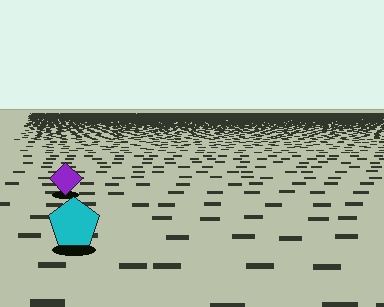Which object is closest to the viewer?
The cyan pentagon is closest. The texture marks near it are larger and more spread out.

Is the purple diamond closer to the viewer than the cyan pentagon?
No. The cyan pentagon is closer — you can tell from the texture gradient: the ground texture is coarser near it.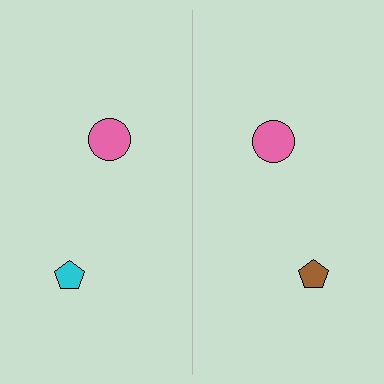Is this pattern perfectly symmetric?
No, the pattern is not perfectly symmetric. The brown pentagon on the right side breaks the symmetry — its mirror counterpart is cyan.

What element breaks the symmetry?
The brown pentagon on the right side breaks the symmetry — its mirror counterpart is cyan.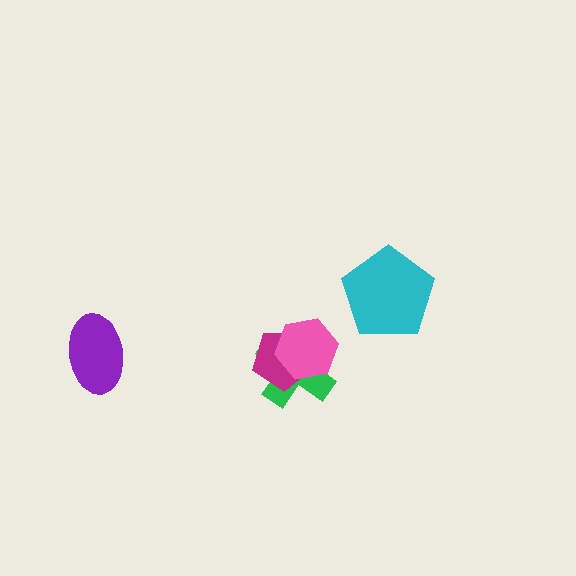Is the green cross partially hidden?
Yes, it is partially covered by another shape.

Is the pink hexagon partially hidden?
No, no other shape covers it.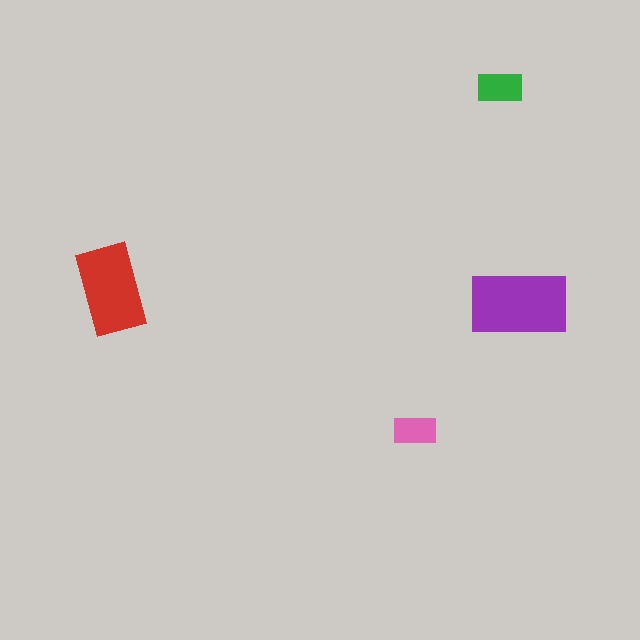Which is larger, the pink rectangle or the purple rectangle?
The purple one.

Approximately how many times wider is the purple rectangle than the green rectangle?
About 2 times wider.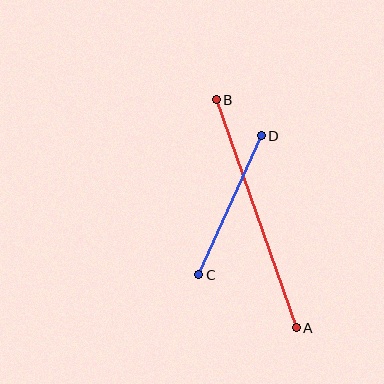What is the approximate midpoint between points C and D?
The midpoint is at approximately (230, 205) pixels.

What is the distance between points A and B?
The distance is approximately 241 pixels.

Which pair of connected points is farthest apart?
Points A and B are farthest apart.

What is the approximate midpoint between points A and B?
The midpoint is at approximately (256, 214) pixels.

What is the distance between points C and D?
The distance is approximately 152 pixels.